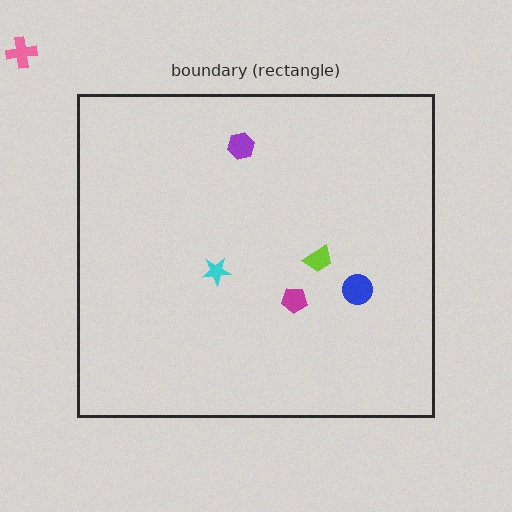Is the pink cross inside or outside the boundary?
Outside.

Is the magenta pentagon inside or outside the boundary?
Inside.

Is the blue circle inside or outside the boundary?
Inside.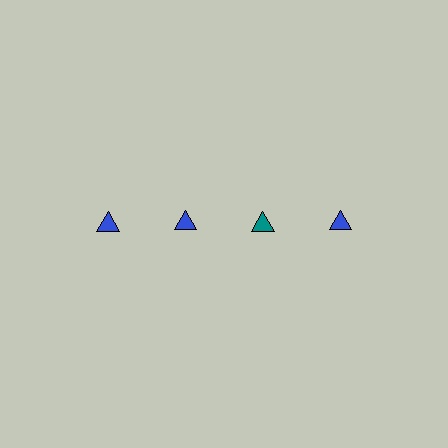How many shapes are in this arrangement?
There are 4 shapes arranged in a grid pattern.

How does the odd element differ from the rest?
It has a different color: teal instead of blue.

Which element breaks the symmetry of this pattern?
The teal triangle in the top row, center column breaks the symmetry. All other shapes are blue triangles.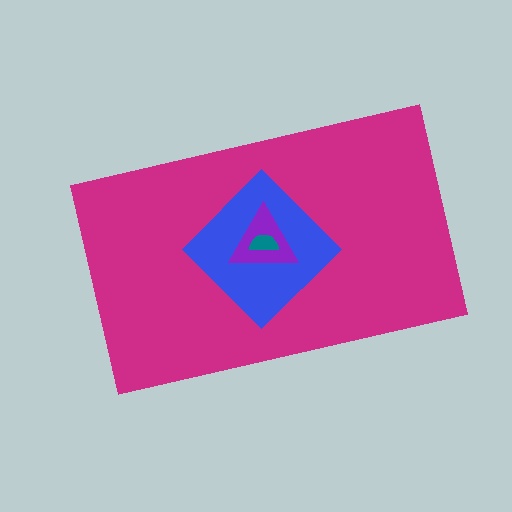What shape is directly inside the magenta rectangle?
The blue diamond.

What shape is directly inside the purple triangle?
The teal semicircle.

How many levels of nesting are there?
4.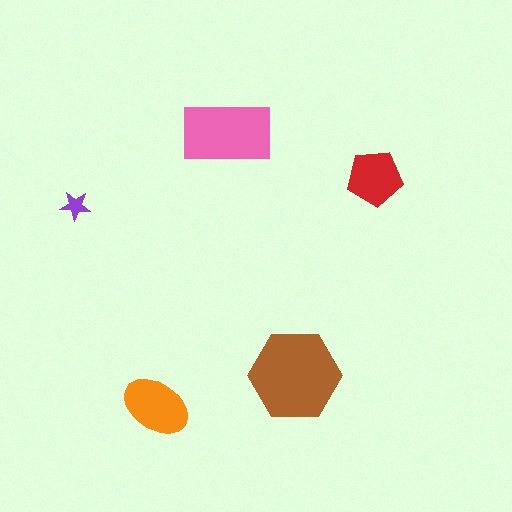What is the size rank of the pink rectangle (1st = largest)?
2nd.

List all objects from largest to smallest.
The brown hexagon, the pink rectangle, the orange ellipse, the red pentagon, the purple star.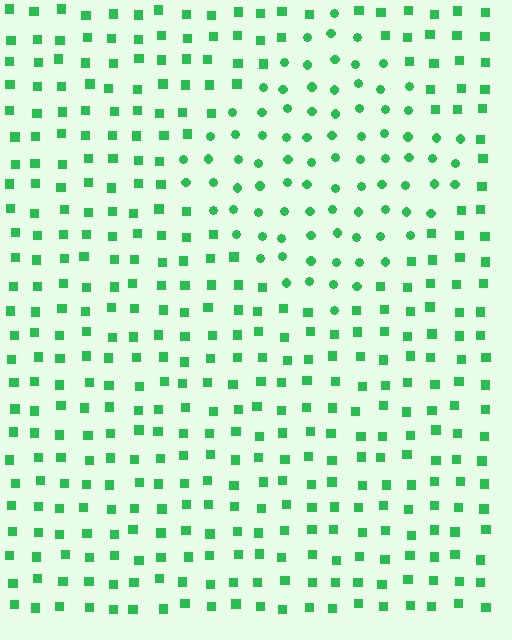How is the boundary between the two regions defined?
The boundary is defined by a change in element shape: circles inside vs. squares outside. All elements share the same color and spacing.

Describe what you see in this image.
The image is filled with small green elements arranged in a uniform grid. A diamond-shaped region contains circles, while the surrounding area contains squares. The boundary is defined purely by the change in element shape.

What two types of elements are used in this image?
The image uses circles inside the diamond region and squares outside it.